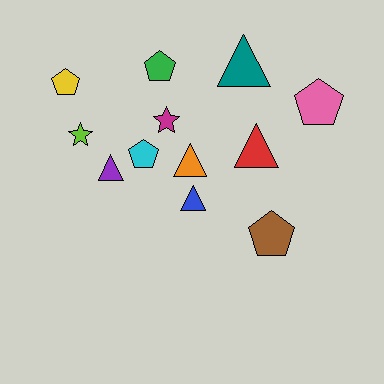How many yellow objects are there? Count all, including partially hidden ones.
There is 1 yellow object.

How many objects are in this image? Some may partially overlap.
There are 12 objects.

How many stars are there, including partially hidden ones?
There are 2 stars.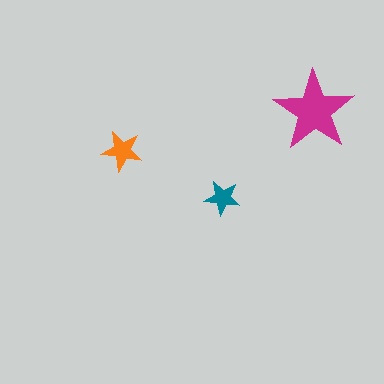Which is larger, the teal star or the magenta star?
The magenta one.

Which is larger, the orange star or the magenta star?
The magenta one.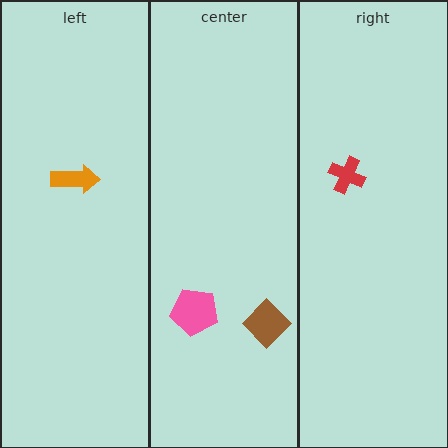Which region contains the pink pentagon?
The center region.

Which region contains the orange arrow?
The left region.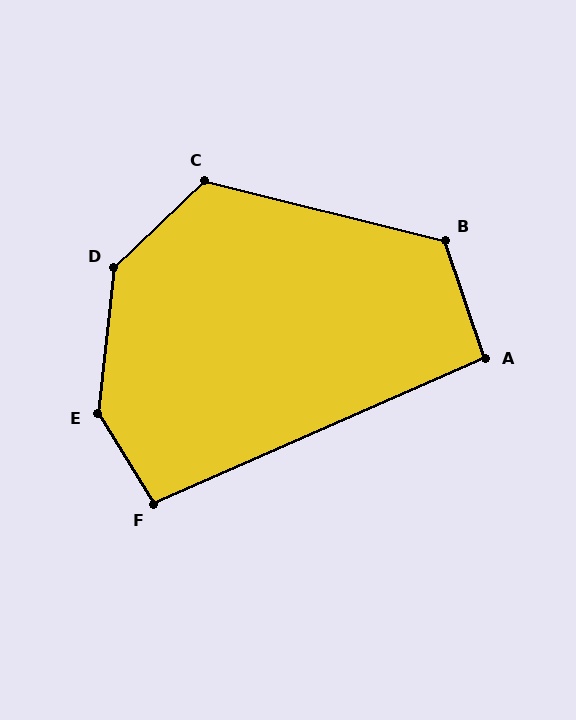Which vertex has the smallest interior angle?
A, at approximately 95 degrees.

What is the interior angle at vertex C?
Approximately 123 degrees (obtuse).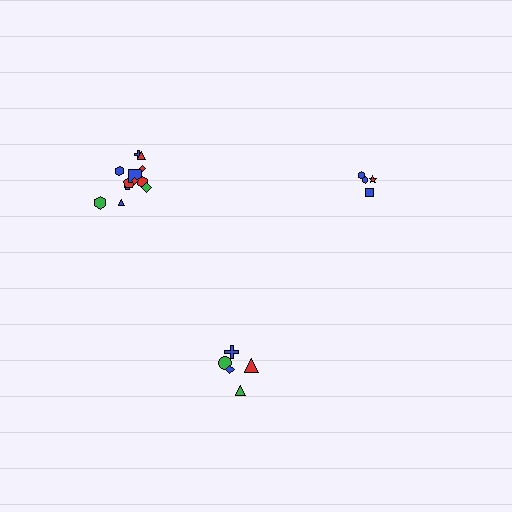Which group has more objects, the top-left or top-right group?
The top-left group.